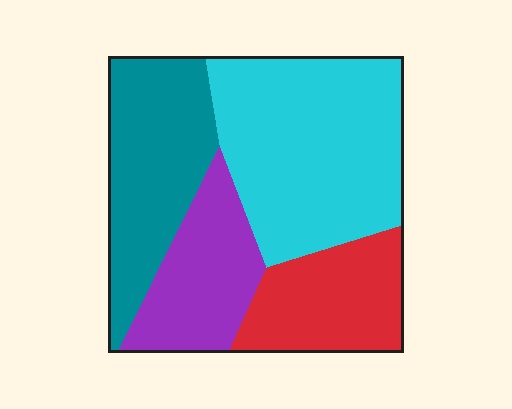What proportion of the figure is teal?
Teal takes up about one quarter (1/4) of the figure.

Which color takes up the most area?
Cyan, at roughly 40%.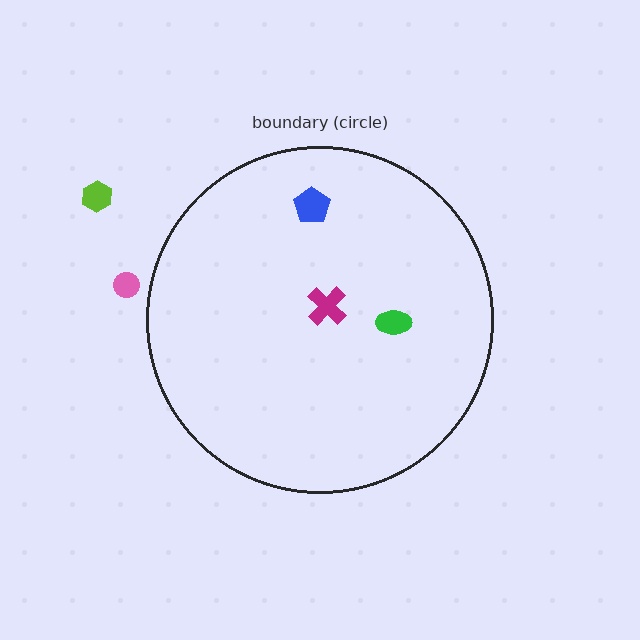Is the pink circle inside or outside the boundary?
Outside.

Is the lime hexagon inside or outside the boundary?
Outside.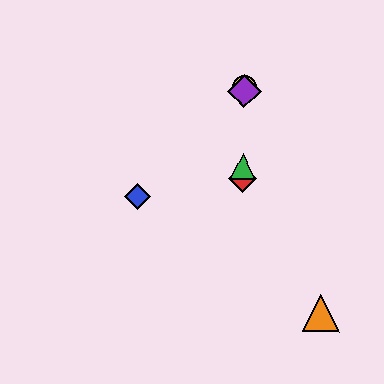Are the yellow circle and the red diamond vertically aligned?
Yes, both are at x≈244.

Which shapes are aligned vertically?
The red diamond, the green triangle, the yellow circle, the purple diamond are aligned vertically.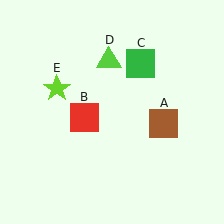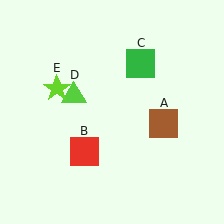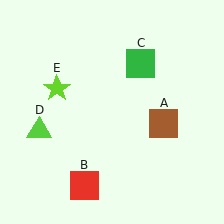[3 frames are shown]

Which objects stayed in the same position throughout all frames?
Brown square (object A) and green square (object C) and lime star (object E) remained stationary.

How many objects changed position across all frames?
2 objects changed position: red square (object B), lime triangle (object D).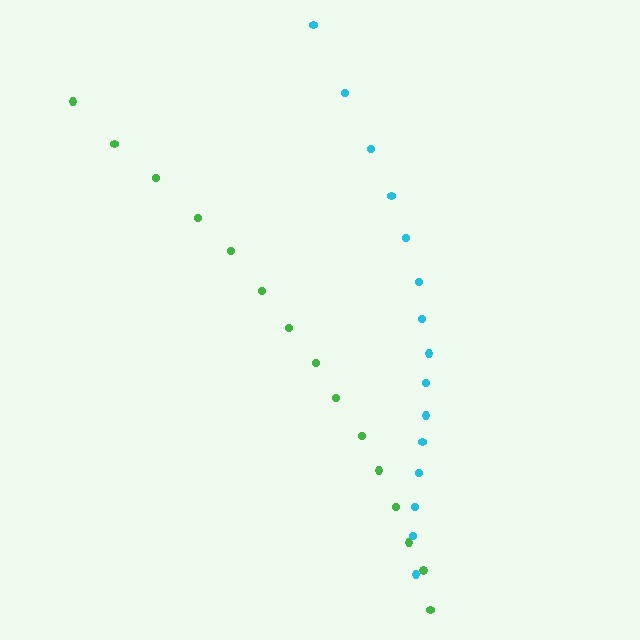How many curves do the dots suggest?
There are 2 distinct paths.